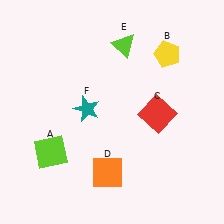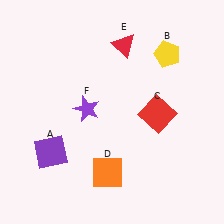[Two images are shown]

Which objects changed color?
A changed from lime to purple. E changed from lime to red. F changed from teal to purple.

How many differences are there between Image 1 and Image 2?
There are 3 differences between the two images.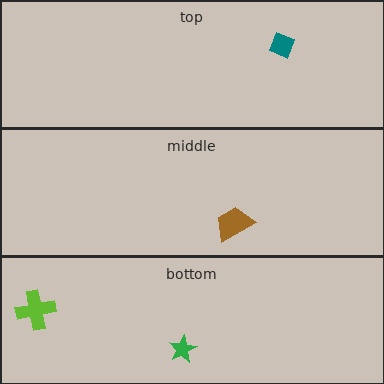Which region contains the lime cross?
The bottom region.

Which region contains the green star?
The bottom region.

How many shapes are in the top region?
1.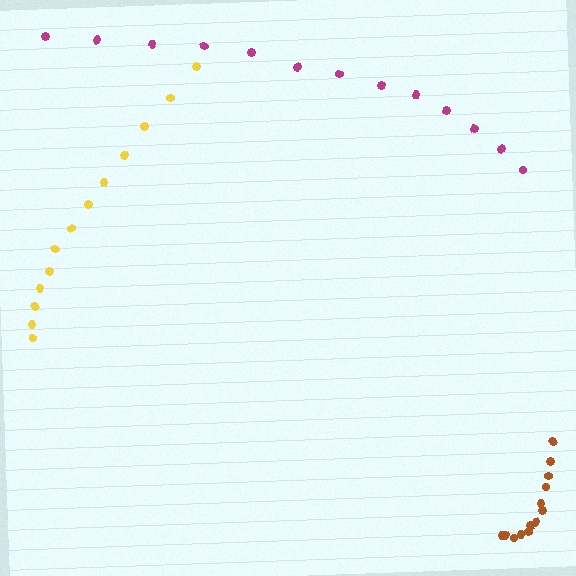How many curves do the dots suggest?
There are 3 distinct paths.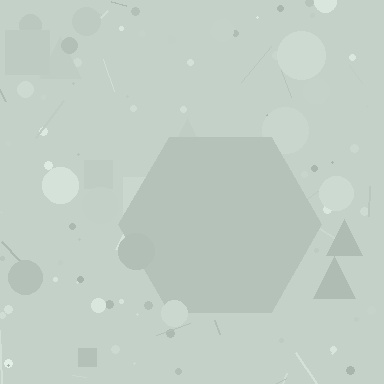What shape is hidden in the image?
A hexagon is hidden in the image.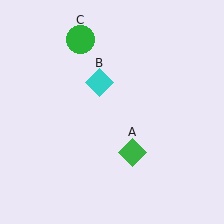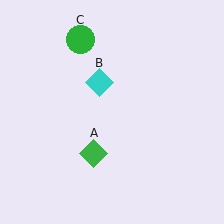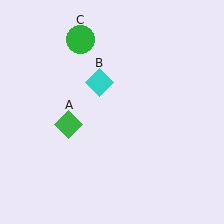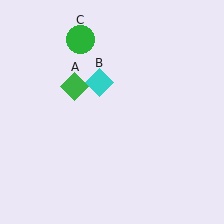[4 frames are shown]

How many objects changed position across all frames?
1 object changed position: green diamond (object A).